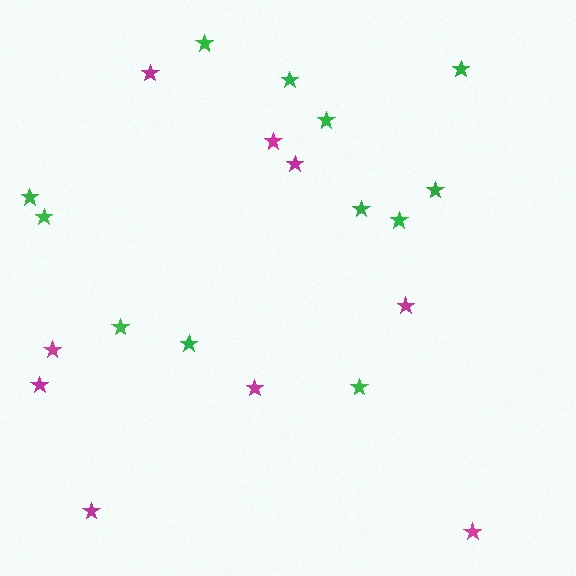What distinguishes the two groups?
There are 2 groups: one group of green stars (12) and one group of magenta stars (9).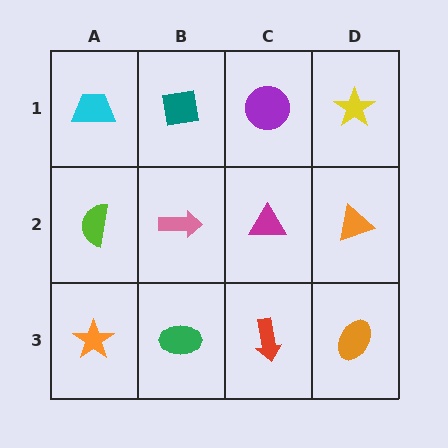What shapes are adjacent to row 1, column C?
A magenta triangle (row 2, column C), a teal square (row 1, column B), a yellow star (row 1, column D).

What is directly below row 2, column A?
An orange star.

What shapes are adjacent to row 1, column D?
An orange triangle (row 2, column D), a purple circle (row 1, column C).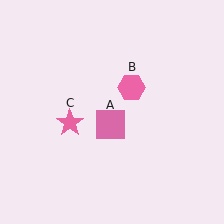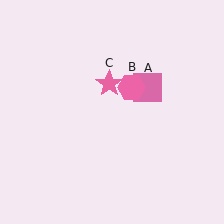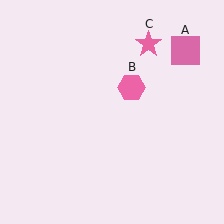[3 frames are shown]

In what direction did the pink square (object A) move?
The pink square (object A) moved up and to the right.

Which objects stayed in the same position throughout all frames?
Pink hexagon (object B) remained stationary.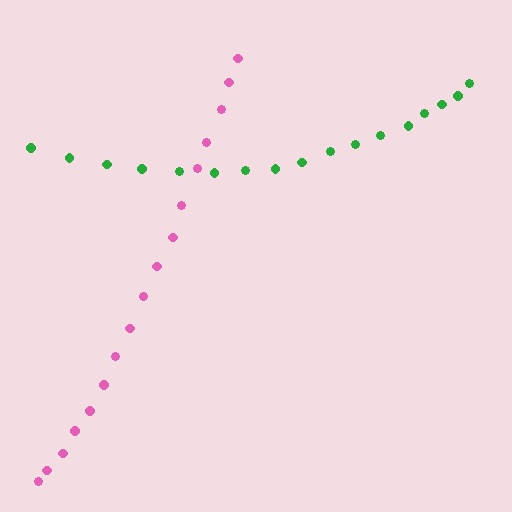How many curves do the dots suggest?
There are 2 distinct paths.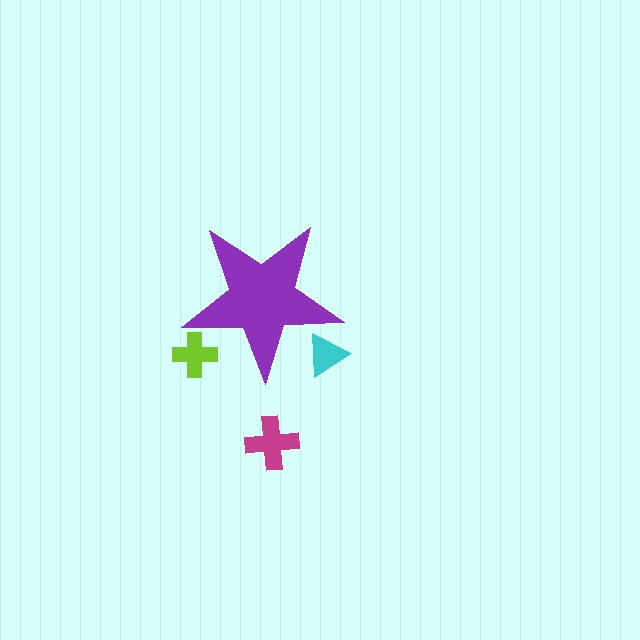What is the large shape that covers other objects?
A purple star.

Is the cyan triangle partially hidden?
Yes, the cyan triangle is partially hidden behind the purple star.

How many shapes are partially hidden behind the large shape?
2 shapes are partially hidden.